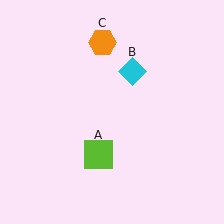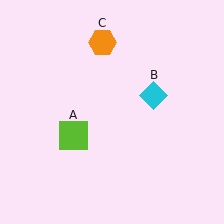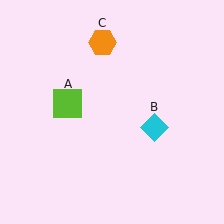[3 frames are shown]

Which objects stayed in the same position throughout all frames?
Orange hexagon (object C) remained stationary.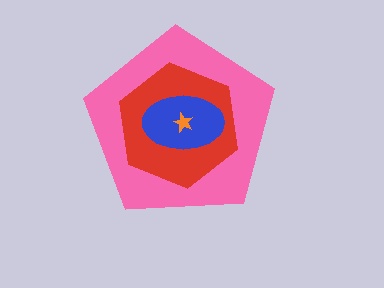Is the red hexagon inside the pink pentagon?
Yes.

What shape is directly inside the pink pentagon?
The red hexagon.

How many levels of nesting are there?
4.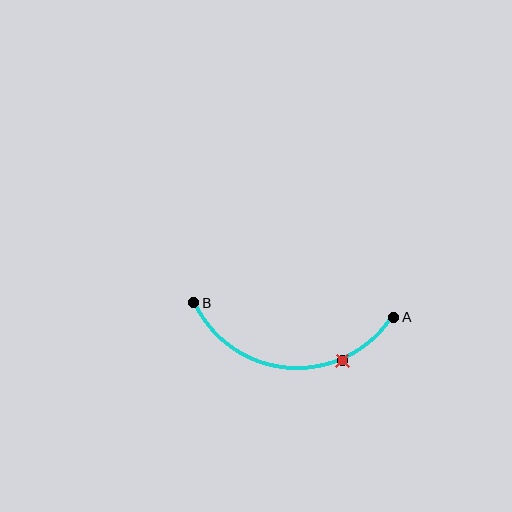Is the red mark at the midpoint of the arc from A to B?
No. The red mark lies on the arc but is closer to endpoint A. The arc midpoint would be at the point on the curve equidistant along the arc from both A and B.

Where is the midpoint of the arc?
The arc midpoint is the point on the curve farthest from the straight line joining A and B. It sits below that line.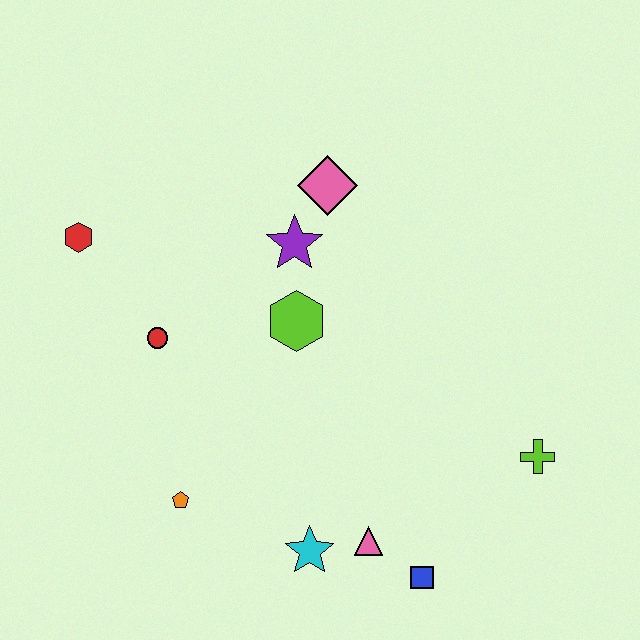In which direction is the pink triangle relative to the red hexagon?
The pink triangle is below the red hexagon.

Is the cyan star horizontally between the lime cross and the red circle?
Yes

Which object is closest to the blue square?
The pink triangle is closest to the blue square.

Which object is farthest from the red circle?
The lime cross is farthest from the red circle.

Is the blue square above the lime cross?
No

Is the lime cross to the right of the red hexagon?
Yes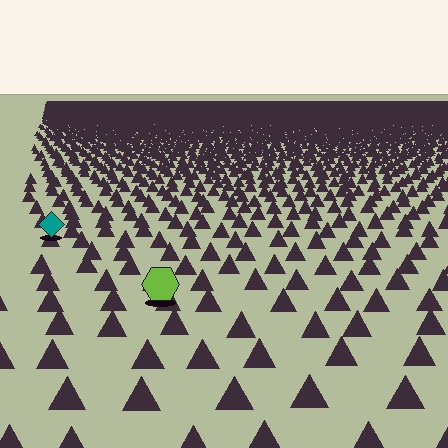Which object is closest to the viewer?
The lime hexagon is closest. The texture marks near it are larger and more spread out.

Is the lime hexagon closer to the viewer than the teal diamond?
Yes. The lime hexagon is closer — you can tell from the texture gradient: the ground texture is coarser near it.